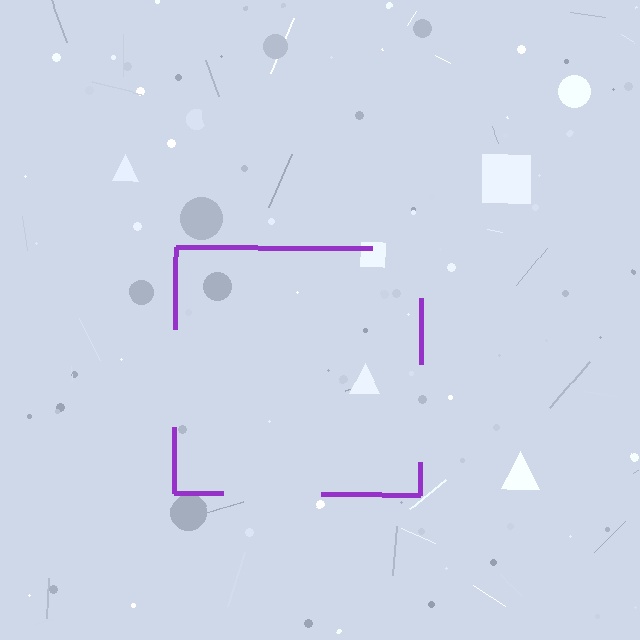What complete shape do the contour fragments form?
The contour fragments form a square.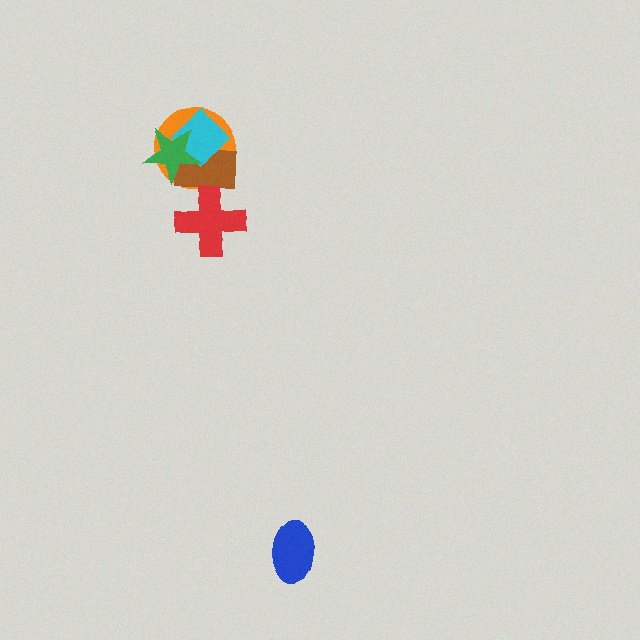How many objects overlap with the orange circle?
3 objects overlap with the orange circle.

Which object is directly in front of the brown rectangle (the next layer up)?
The cyan diamond is directly in front of the brown rectangle.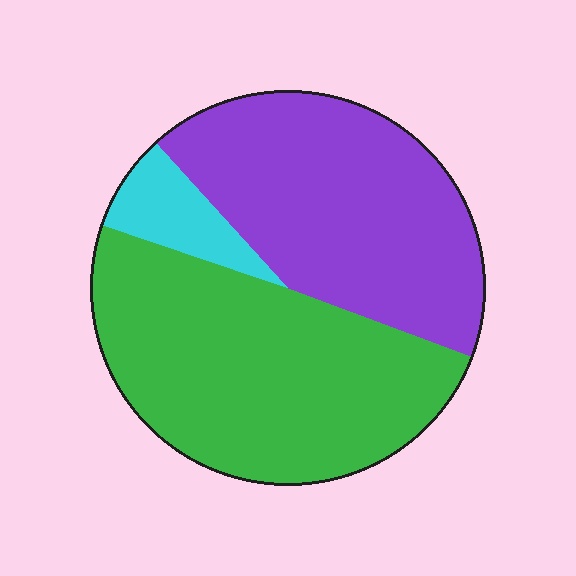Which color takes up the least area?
Cyan, at roughly 10%.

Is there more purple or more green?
Green.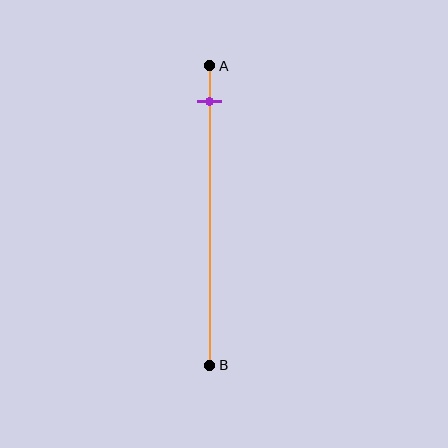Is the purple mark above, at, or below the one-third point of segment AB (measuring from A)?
The purple mark is above the one-third point of segment AB.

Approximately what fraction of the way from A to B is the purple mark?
The purple mark is approximately 10% of the way from A to B.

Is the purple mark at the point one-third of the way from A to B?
No, the mark is at about 10% from A, not at the 33% one-third point.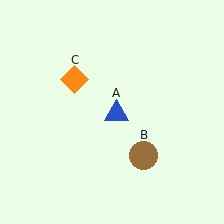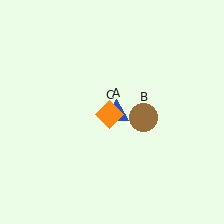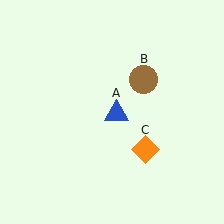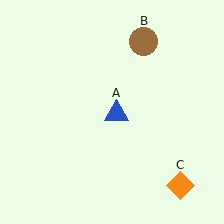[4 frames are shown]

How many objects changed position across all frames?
2 objects changed position: brown circle (object B), orange diamond (object C).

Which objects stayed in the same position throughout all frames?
Blue triangle (object A) remained stationary.